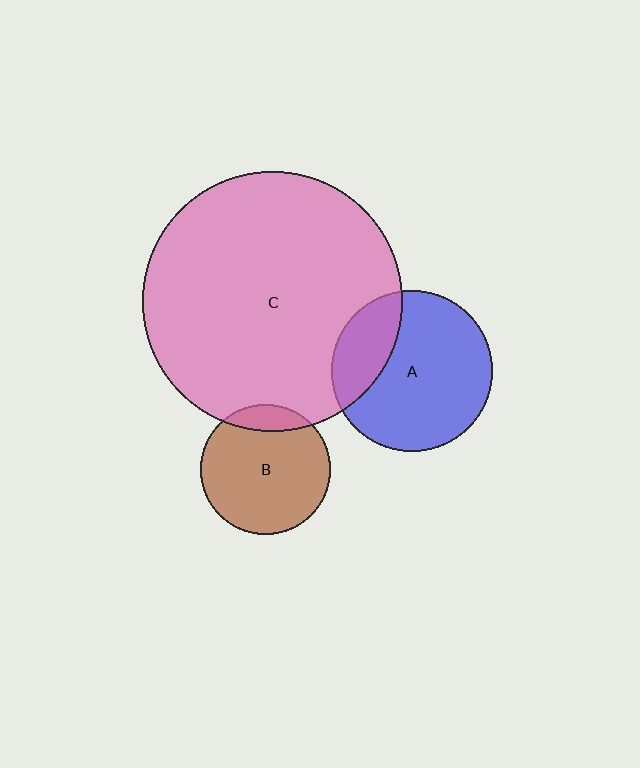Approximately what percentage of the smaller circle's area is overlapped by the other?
Approximately 15%.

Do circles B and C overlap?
Yes.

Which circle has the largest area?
Circle C (pink).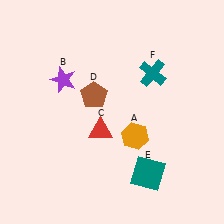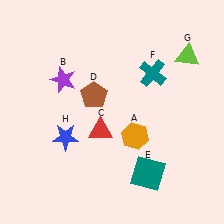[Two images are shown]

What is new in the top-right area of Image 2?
A lime triangle (G) was added in the top-right area of Image 2.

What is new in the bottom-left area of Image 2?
A blue star (H) was added in the bottom-left area of Image 2.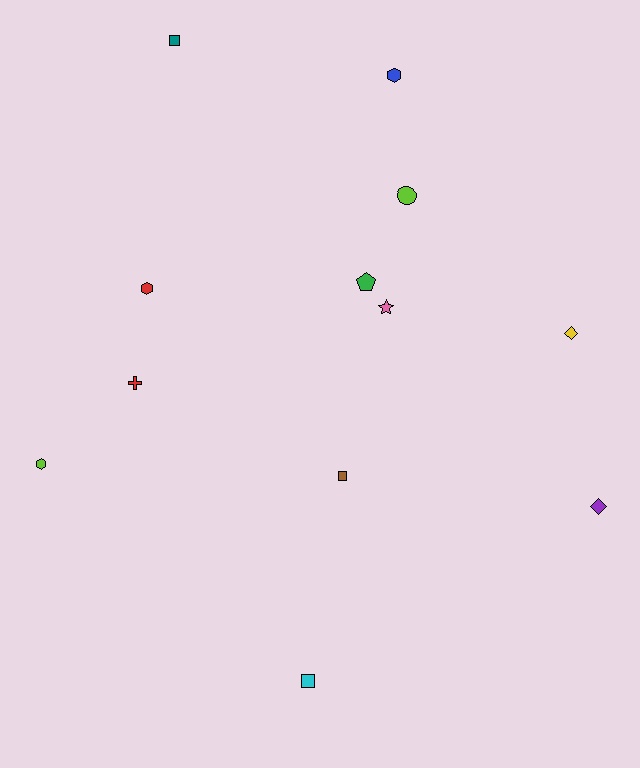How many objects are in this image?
There are 12 objects.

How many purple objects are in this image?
There is 1 purple object.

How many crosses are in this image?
There is 1 cross.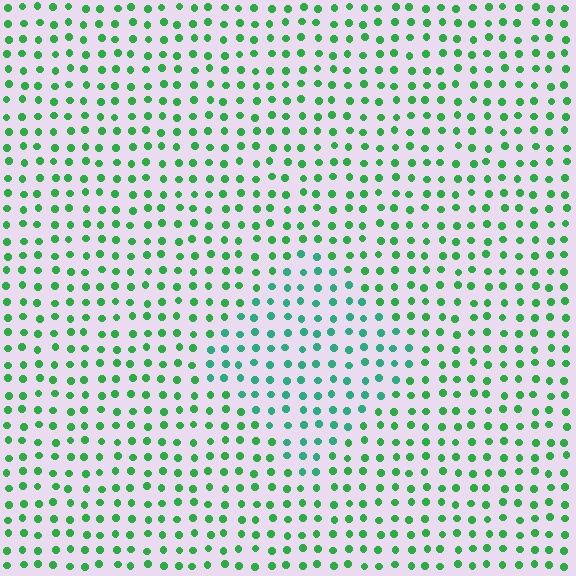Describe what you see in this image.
The image is filled with small green elements in a uniform arrangement. A diamond-shaped region is visible where the elements are tinted to a slightly different hue, forming a subtle color boundary.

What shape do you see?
I see a diamond.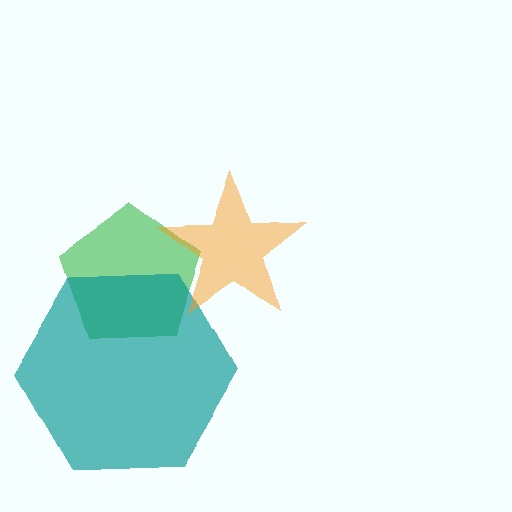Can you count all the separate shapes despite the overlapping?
Yes, there are 3 separate shapes.